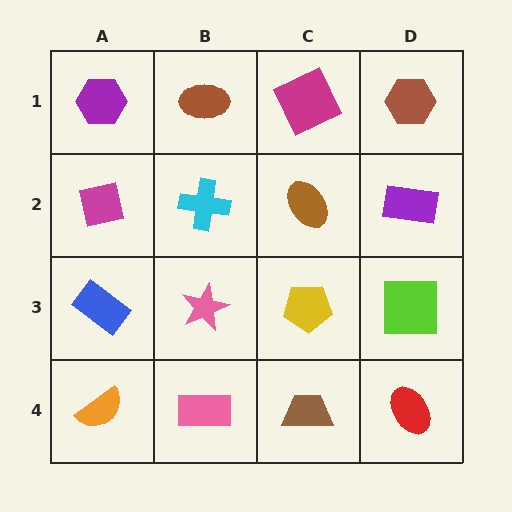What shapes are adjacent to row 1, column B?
A cyan cross (row 2, column B), a purple hexagon (row 1, column A), a magenta square (row 1, column C).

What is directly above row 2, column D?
A brown hexagon.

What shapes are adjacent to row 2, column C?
A magenta square (row 1, column C), a yellow pentagon (row 3, column C), a cyan cross (row 2, column B), a purple rectangle (row 2, column D).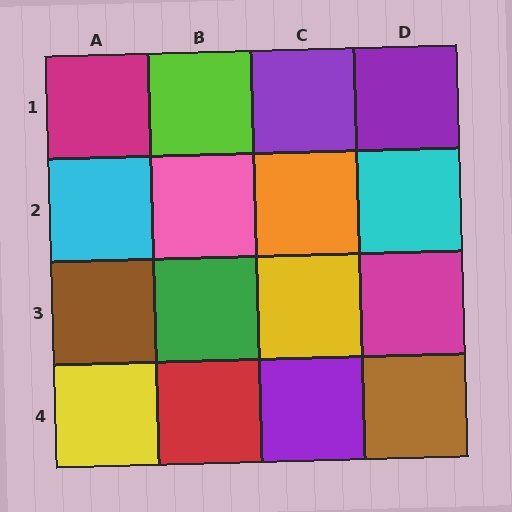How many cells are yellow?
2 cells are yellow.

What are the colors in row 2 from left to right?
Cyan, pink, orange, cyan.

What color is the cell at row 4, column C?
Purple.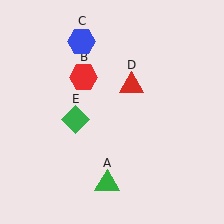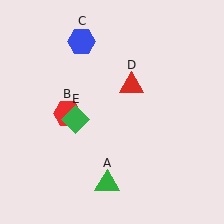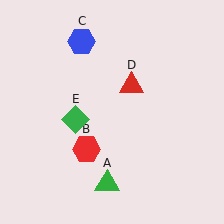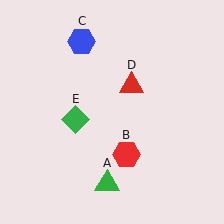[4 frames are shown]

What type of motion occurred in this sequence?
The red hexagon (object B) rotated counterclockwise around the center of the scene.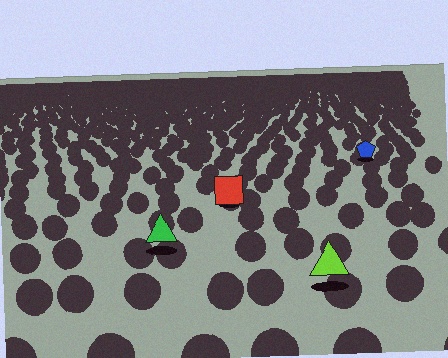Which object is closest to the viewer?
The lime triangle is closest. The texture marks near it are larger and more spread out.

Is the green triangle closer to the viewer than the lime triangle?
No. The lime triangle is closer — you can tell from the texture gradient: the ground texture is coarser near it.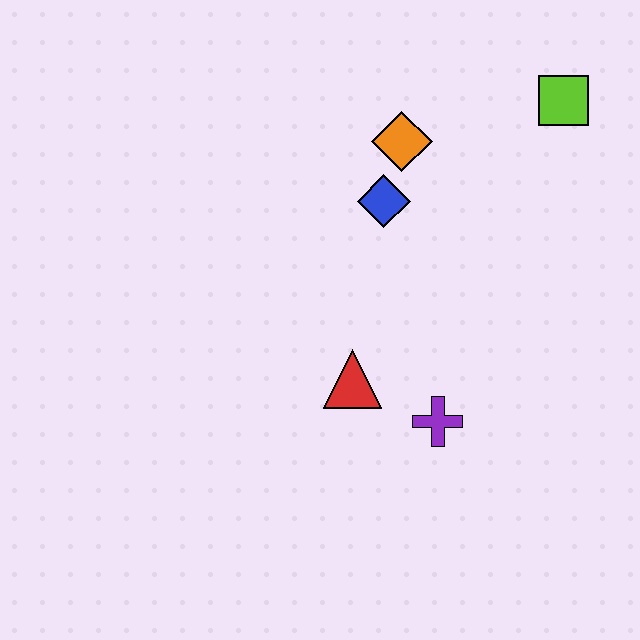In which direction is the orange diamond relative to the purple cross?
The orange diamond is above the purple cross.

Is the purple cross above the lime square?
No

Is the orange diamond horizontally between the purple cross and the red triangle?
Yes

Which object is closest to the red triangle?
The purple cross is closest to the red triangle.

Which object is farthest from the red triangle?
The lime square is farthest from the red triangle.